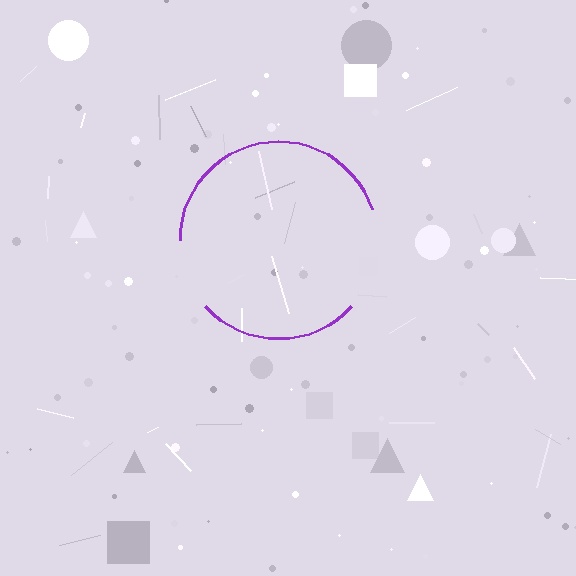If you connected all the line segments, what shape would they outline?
They would outline a circle.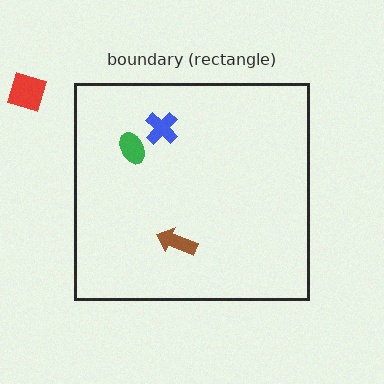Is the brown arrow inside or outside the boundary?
Inside.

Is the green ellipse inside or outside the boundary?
Inside.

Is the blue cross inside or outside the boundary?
Inside.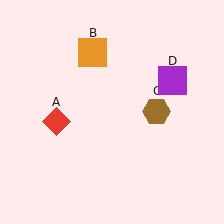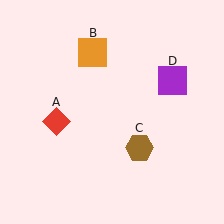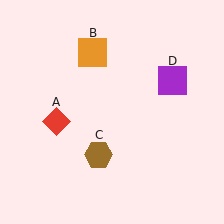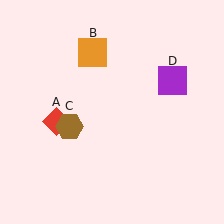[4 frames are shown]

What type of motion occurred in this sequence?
The brown hexagon (object C) rotated clockwise around the center of the scene.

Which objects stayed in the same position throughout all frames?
Red diamond (object A) and orange square (object B) and purple square (object D) remained stationary.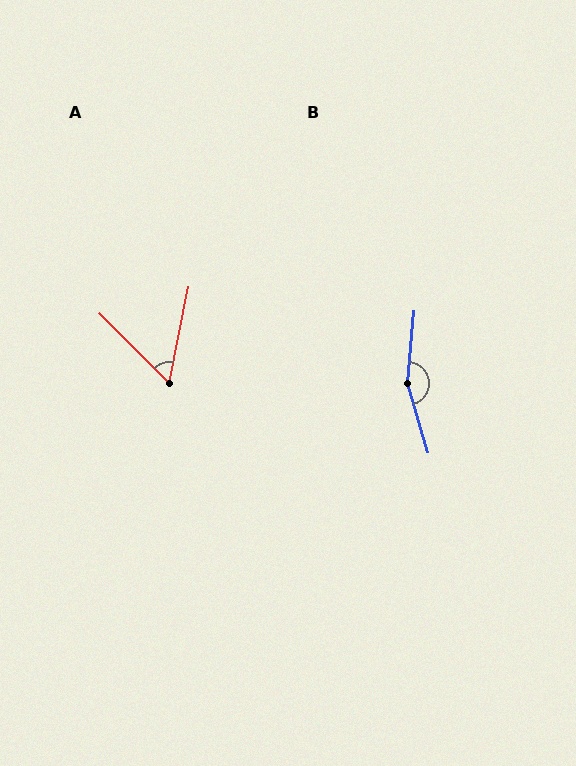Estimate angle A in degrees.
Approximately 56 degrees.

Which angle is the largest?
B, at approximately 158 degrees.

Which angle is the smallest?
A, at approximately 56 degrees.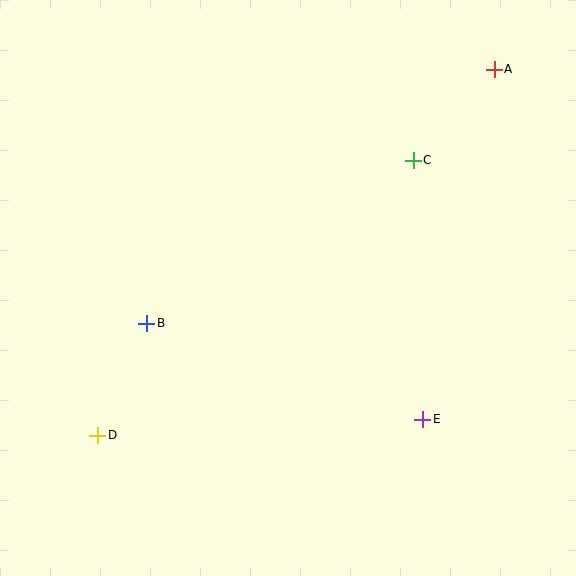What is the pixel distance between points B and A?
The distance between B and A is 430 pixels.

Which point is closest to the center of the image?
Point B at (147, 323) is closest to the center.